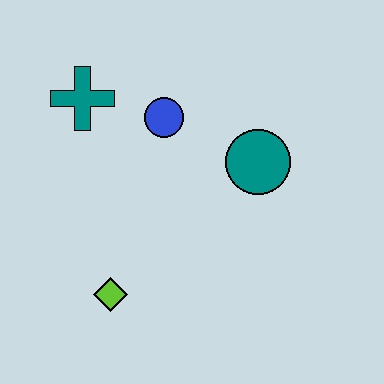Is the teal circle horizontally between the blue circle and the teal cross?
No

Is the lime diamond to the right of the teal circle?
No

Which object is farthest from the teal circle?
The lime diamond is farthest from the teal circle.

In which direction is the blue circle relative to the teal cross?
The blue circle is to the right of the teal cross.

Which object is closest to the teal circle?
The blue circle is closest to the teal circle.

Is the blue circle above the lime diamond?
Yes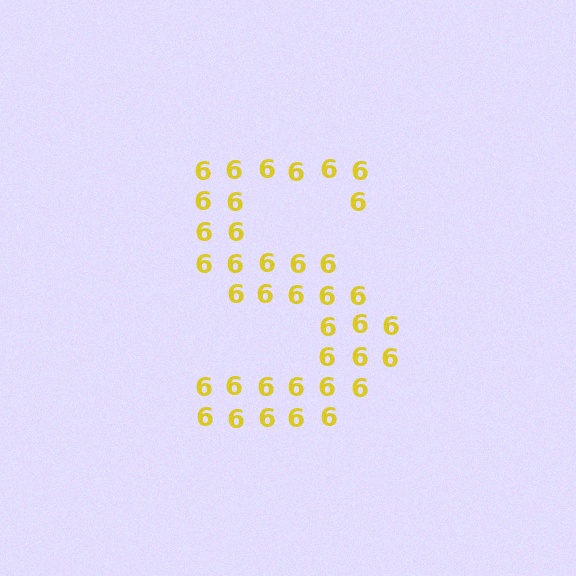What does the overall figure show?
The overall figure shows the letter S.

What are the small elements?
The small elements are digit 6's.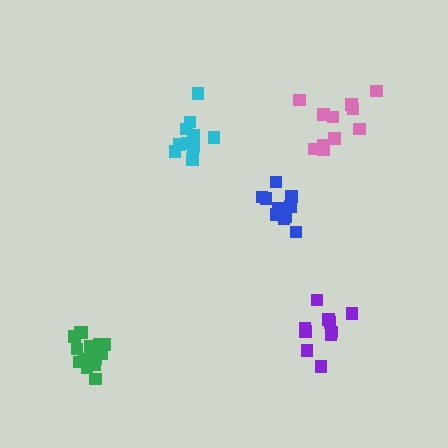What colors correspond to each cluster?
The clusters are colored: blue, pink, purple, green, cyan.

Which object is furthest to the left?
The green cluster is leftmost.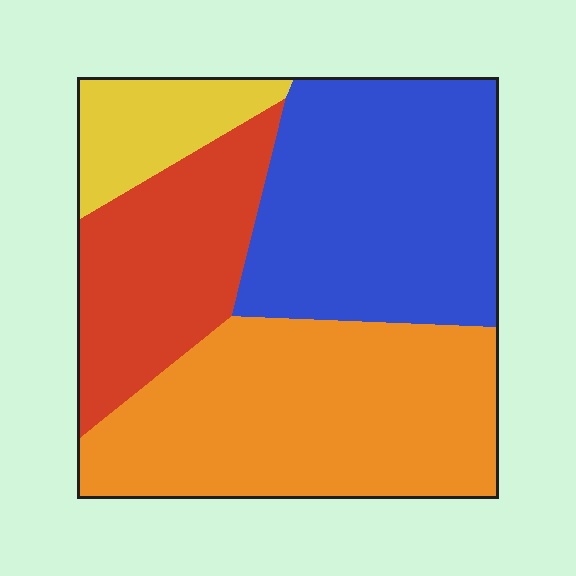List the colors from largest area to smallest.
From largest to smallest: orange, blue, red, yellow.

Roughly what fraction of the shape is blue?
Blue covers around 35% of the shape.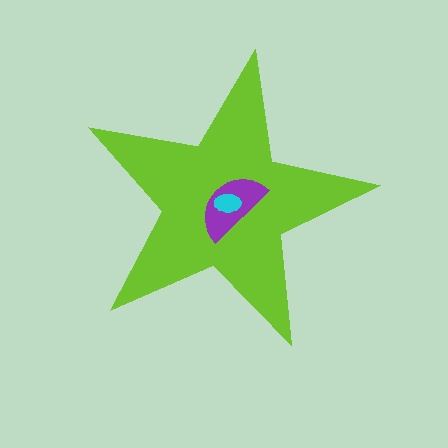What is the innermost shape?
The cyan ellipse.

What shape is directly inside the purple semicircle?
The cyan ellipse.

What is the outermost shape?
The lime star.